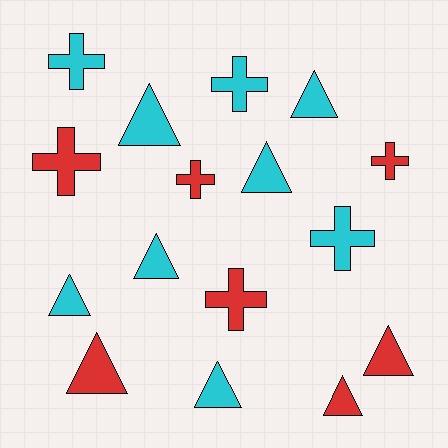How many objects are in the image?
There are 16 objects.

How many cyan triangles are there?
There are 6 cyan triangles.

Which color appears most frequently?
Cyan, with 9 objects.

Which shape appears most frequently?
Triangle, with 9 objects.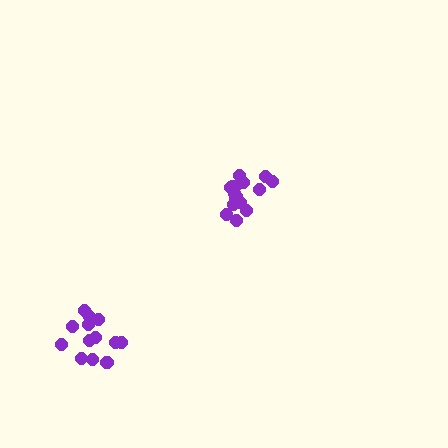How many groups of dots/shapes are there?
There are 2 groups.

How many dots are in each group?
Group 1: 16 dots, Group 2: 13 dots (29 total).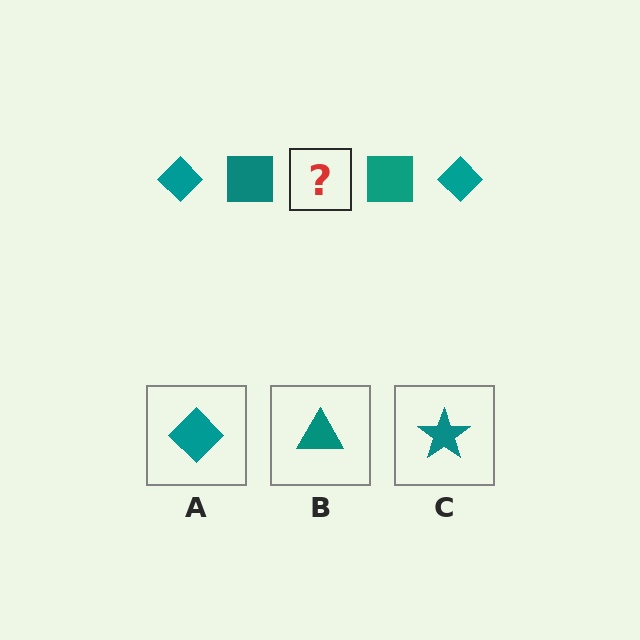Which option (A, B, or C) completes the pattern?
A.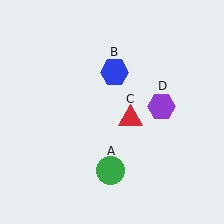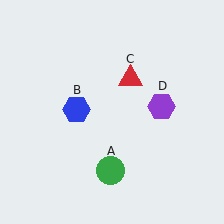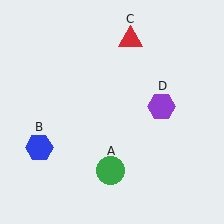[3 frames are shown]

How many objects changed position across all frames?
2 objects changed position: blue hexagon (object B), red triangle (object C).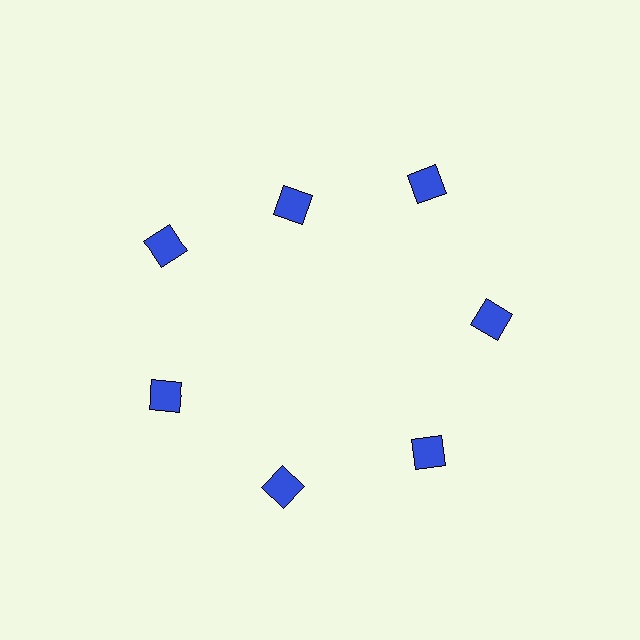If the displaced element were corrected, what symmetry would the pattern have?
It would have 7-fold rotational symmetry — the pattern would map onto itself every 51 degrees.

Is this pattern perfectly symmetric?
No. The 7 blue squares are arranged in a ring, but one element near the 12 o'clock position is pulled inward toward the center, breaking the 7-fold rotational symmetry.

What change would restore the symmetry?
The symmetry would be restored by moving it outward, back onto the ring so that all 7 squares sit at equal angles and equal distance from the center.